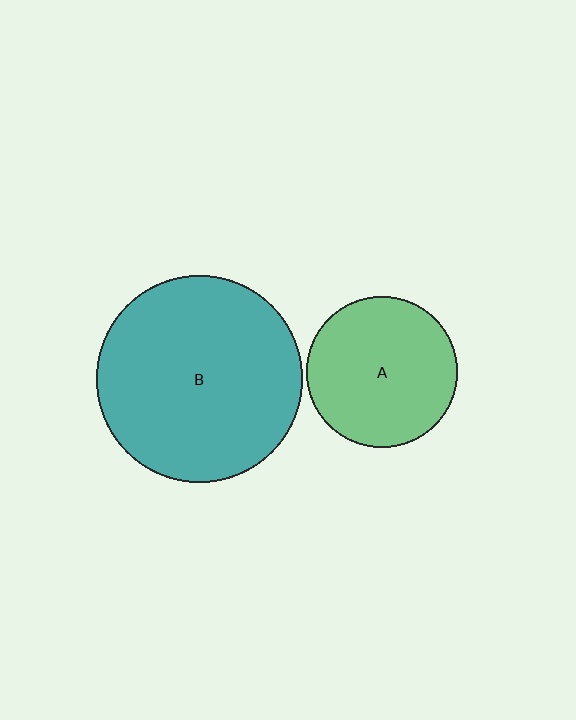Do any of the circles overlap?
No, none of the circles overlap.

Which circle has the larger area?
Circle B (teal).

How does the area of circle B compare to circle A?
Approximately 1.9 times.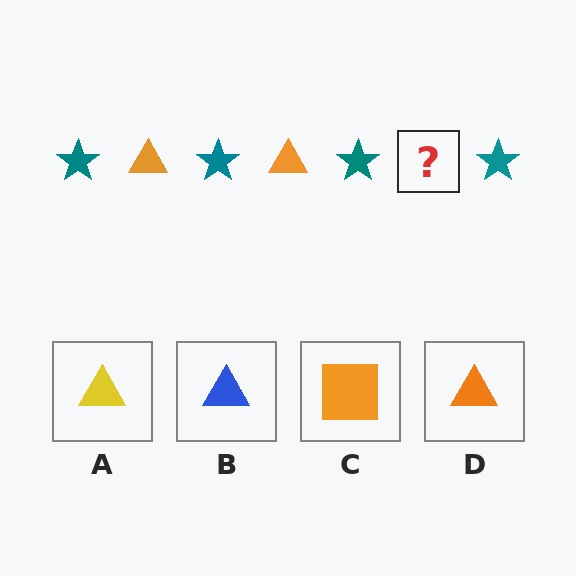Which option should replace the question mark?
Option D.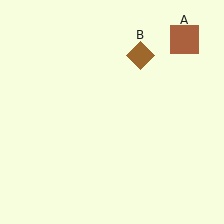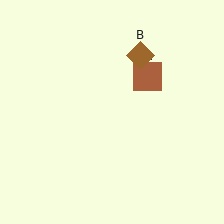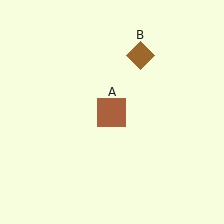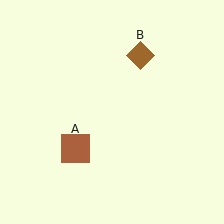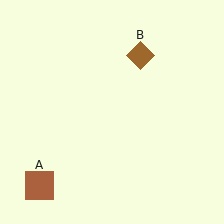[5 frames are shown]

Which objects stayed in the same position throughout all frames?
Brown diamond (object B) remained stationary.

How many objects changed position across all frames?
1 object changed position: brown square (object A).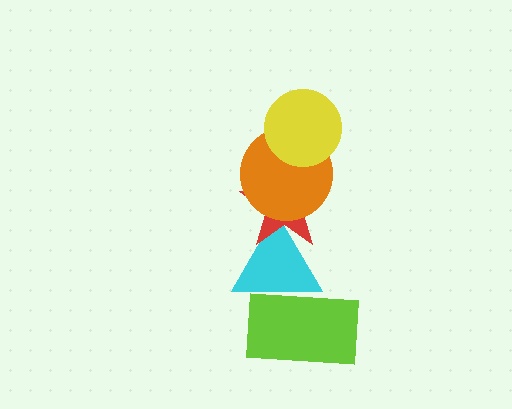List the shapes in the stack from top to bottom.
From top to bottom: the yellow circle, the orange circle, the red star, the cyan triangle, the lime rectangle.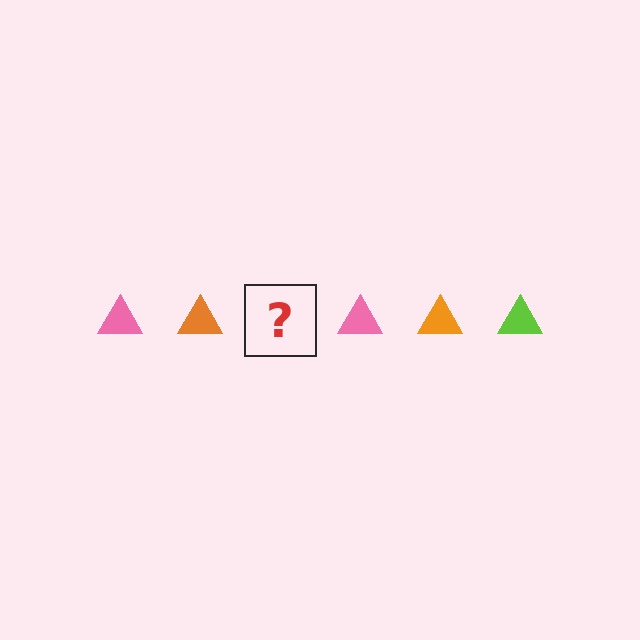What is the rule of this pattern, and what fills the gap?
The rule is that the pattern cycles through pink, orange, lime triangles. The gap should be filled with a lime triangle.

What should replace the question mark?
The question mark should be replaced with a lime triangle.